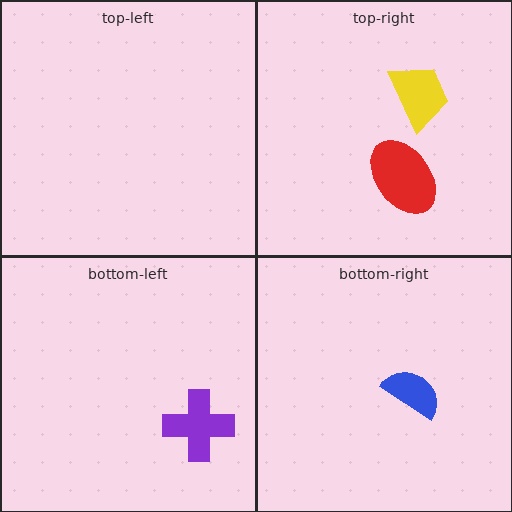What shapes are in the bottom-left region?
The purple cross.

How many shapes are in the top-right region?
2.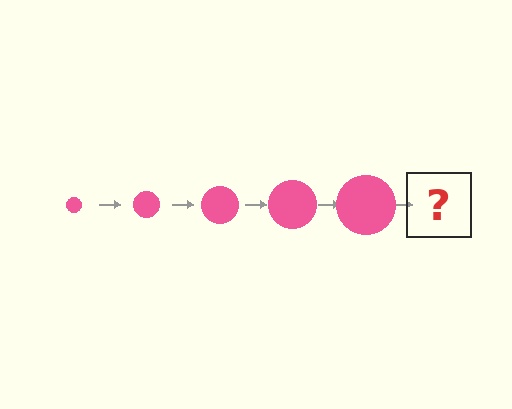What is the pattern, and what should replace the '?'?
The pattern is that the circle gets progressively larger each step. The '?' should be a pink circle, larger than the previous one.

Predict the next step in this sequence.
The next step is a pink circle, larger than the previous one.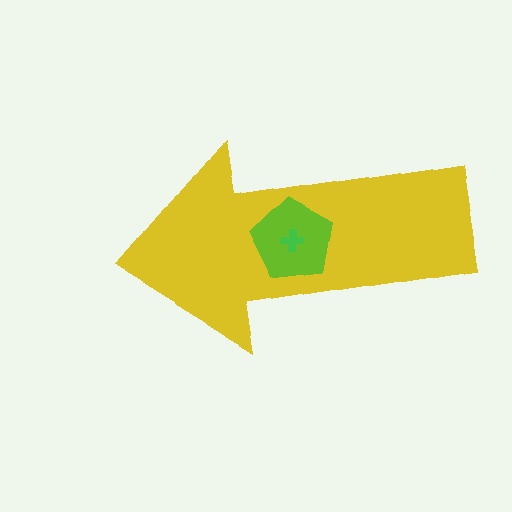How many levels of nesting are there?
3.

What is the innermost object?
The green cross.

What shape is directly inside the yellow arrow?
The lime pentagon.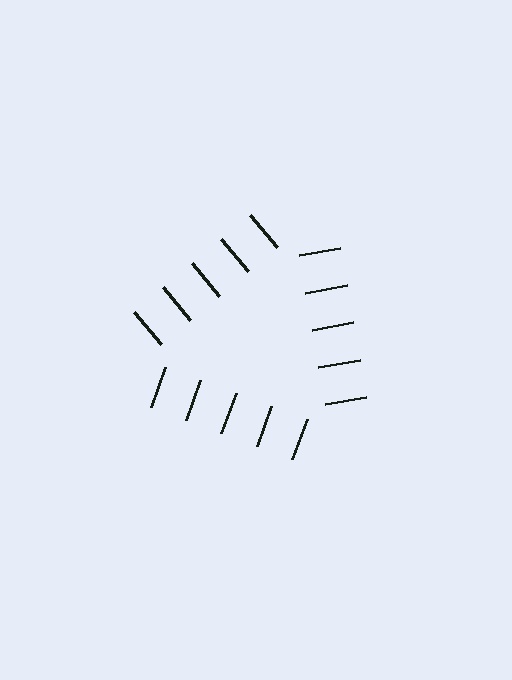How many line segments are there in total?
15 — 5 along each of the 3 edges.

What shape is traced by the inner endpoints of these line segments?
An illusory triangle — the line segments terminate on its edges but no continuous stroke is drawn.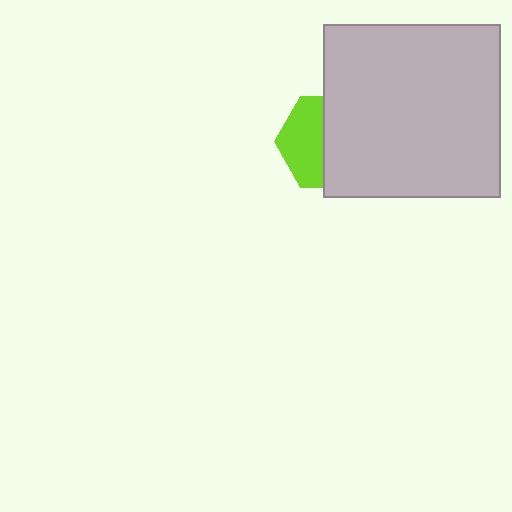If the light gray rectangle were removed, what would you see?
You would see the complete lime hexagon.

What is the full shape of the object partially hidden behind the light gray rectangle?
The partially hidden object is a lime hexagon.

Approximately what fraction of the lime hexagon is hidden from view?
Roughly 54% of the lime hexagon is hidden behind the light gray rectangle.